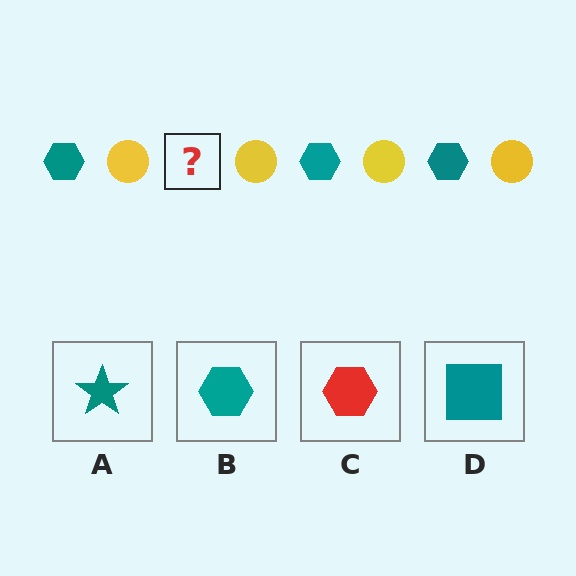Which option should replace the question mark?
Option B.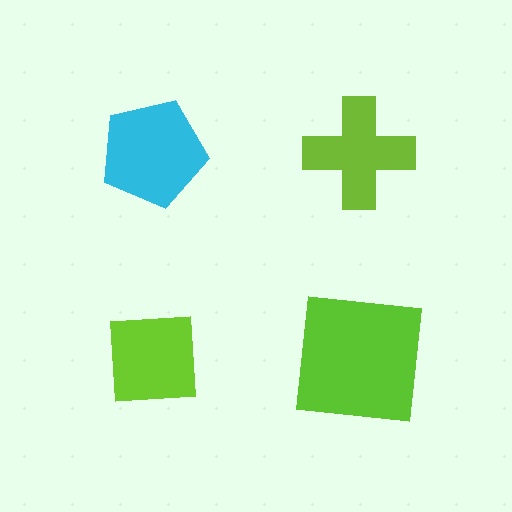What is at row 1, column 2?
A lime cross.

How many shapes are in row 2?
2 shapes.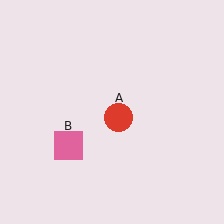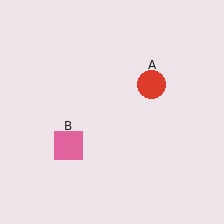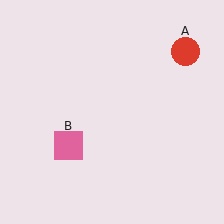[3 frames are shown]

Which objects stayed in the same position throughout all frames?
Pink square (object B) remained stationary.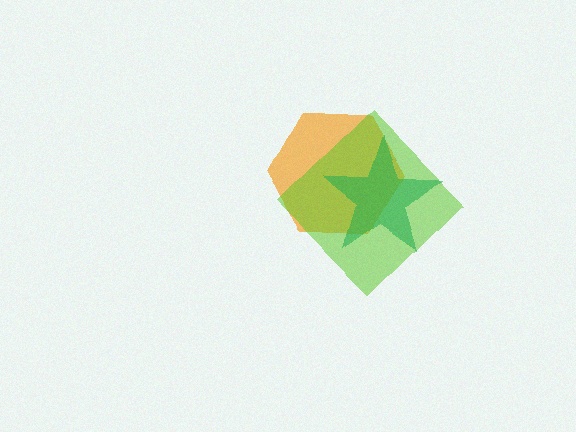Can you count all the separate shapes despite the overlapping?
Yes, there are 3 separate shapes.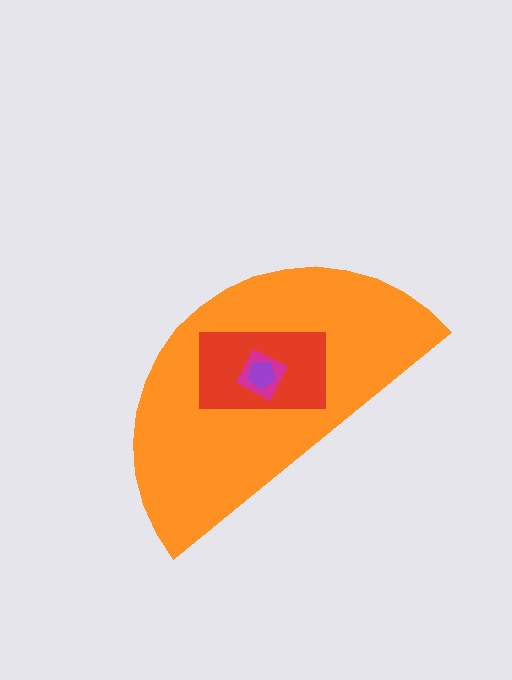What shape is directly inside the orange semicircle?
The red rectangle.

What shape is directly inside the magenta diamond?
The purple pentagon.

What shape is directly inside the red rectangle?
The magenta diamond.